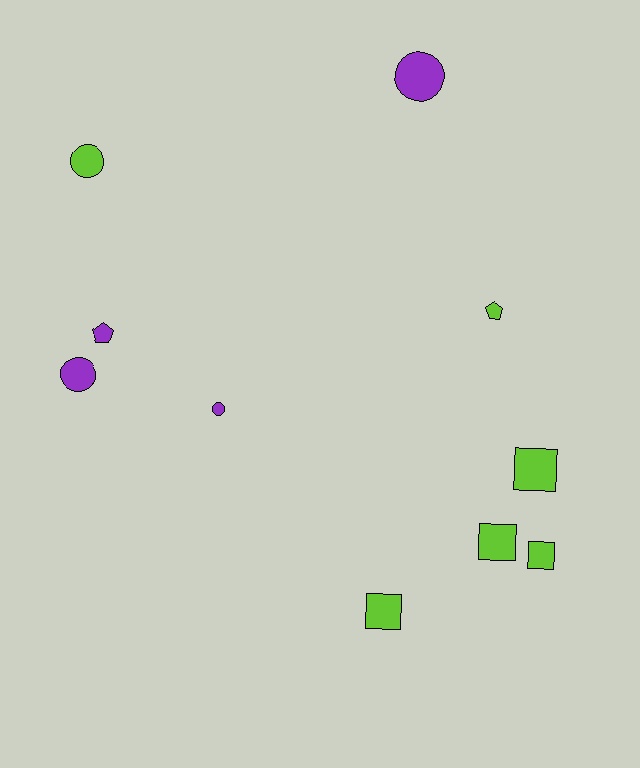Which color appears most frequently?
Lime, with 6 objects.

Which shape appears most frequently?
Square, with 4 objects.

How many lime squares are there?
There are 4 lime squares.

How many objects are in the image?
There are 10 objects.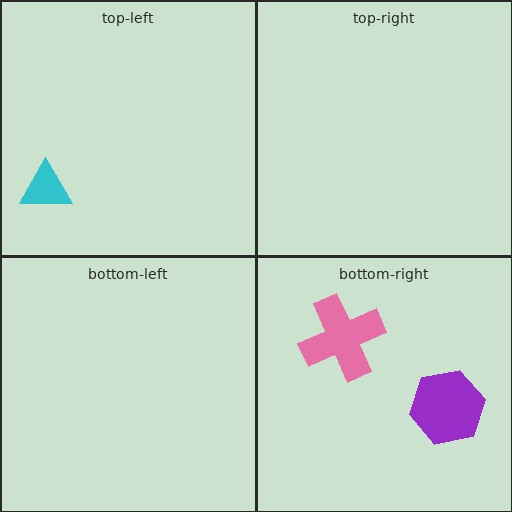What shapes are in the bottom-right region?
The pink cross, the purple hexagon.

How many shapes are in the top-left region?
1.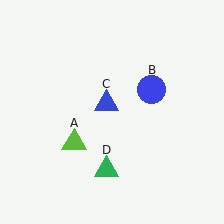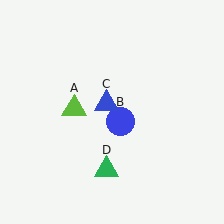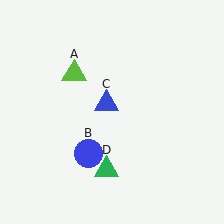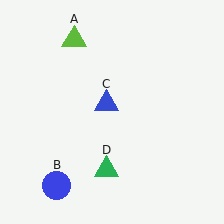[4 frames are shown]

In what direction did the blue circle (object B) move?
The blue circle (object B) moved down and to the left.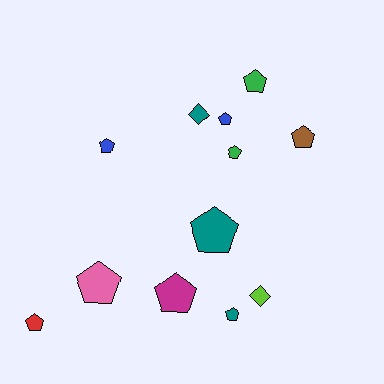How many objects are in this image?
There are 12 objects.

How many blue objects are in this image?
There are 2 blue objects.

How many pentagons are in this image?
There are 10 pentagons.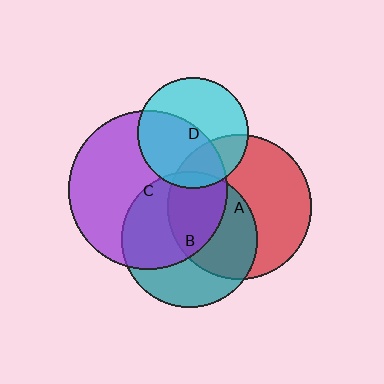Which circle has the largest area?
Circle C (purple).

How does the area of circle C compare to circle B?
Approximately 1.4 times.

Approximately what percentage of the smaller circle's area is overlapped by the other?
Approximately 5%.